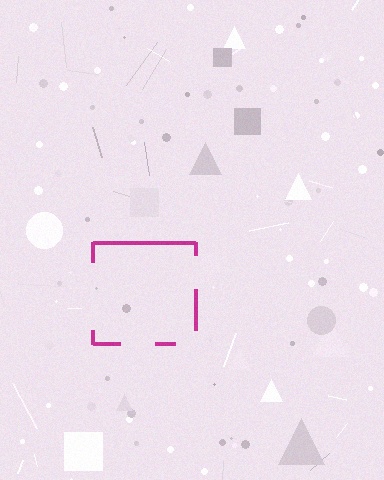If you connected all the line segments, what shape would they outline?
They would outline a square.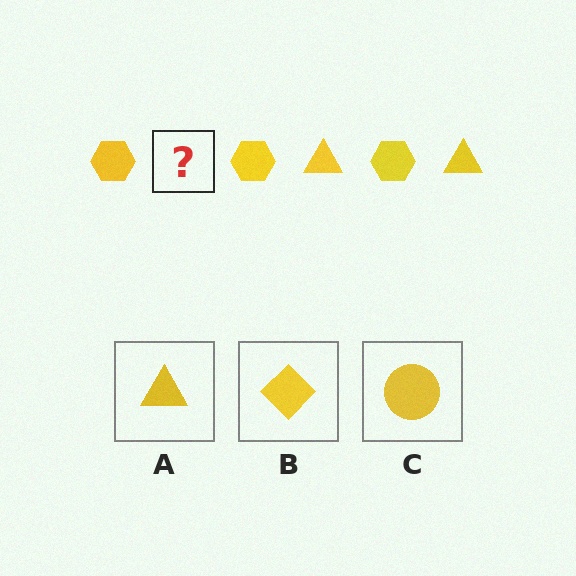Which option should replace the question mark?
Option A.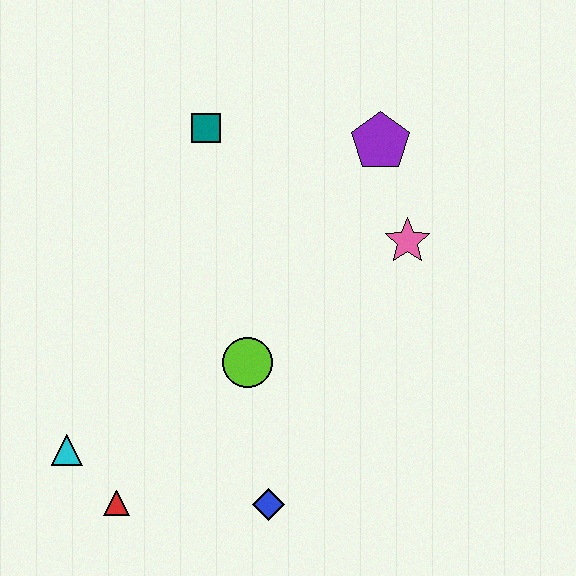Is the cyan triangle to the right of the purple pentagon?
No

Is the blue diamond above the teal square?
No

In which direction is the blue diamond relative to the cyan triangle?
The blue diamond is to the right of the cyan triangle.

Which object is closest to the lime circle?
The blue diamond is closest to the lime circle.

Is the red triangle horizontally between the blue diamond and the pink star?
No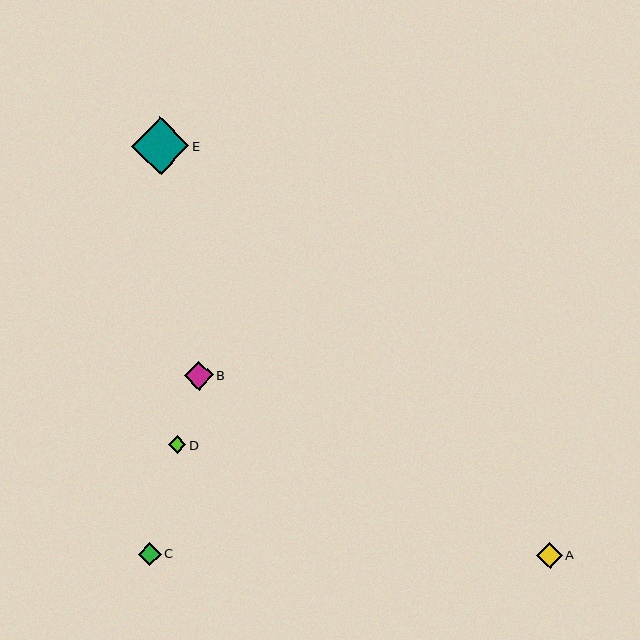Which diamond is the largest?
Diamond E is the largest with a size of approximately 57 pixels.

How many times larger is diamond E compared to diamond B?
Diamond E is approximately 2.0 times the size of diamond B.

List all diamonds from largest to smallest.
From largest to smallest: E, B, A, C, D.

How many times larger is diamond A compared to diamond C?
Diamond A is approximately 1.1 times the size of diamond C.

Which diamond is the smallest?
Diamond D is the smallest with a size of approximately 17 pixels.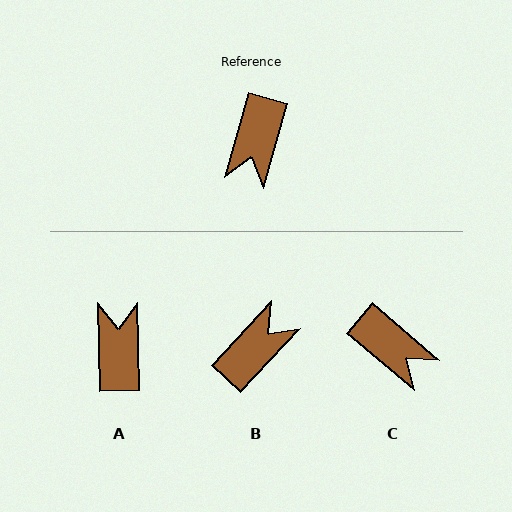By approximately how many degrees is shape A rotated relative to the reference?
Approximately 163 degrees clockwise.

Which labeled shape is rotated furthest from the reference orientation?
A, about 163 degrees away.